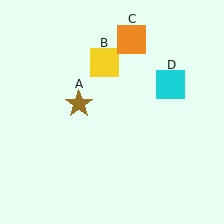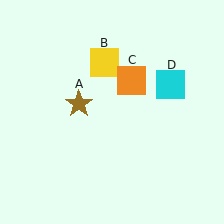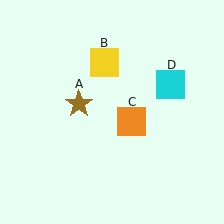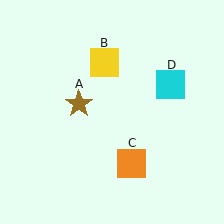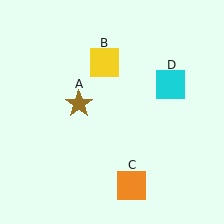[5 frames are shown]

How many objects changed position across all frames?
1 object changed position: orange square (object C).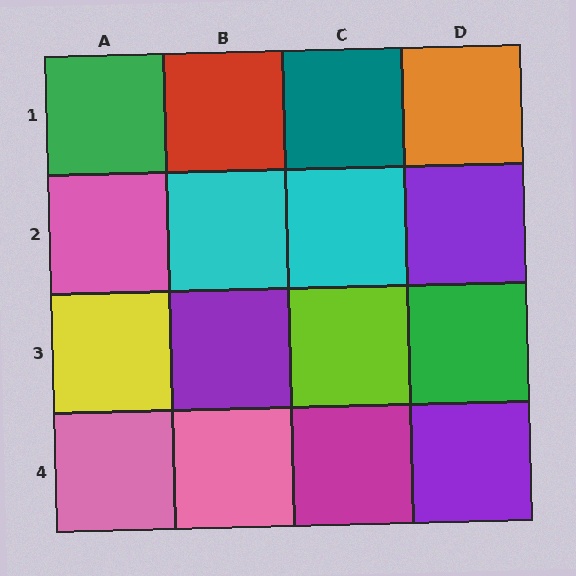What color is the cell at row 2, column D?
Purple.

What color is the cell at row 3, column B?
Purple.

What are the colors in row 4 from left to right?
Pink, pink, magenta, purple.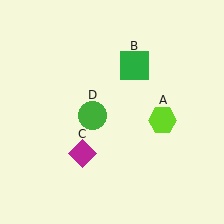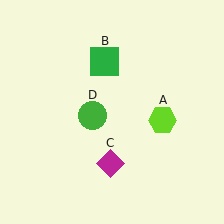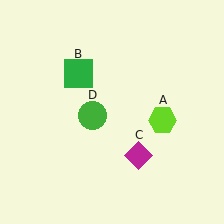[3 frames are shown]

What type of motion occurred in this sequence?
The green square (object B), magenta diamond (object C) rotated counterclockwise around the center of the scene.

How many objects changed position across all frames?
2 objects changed position: green square (object B), magenta diamond (object C).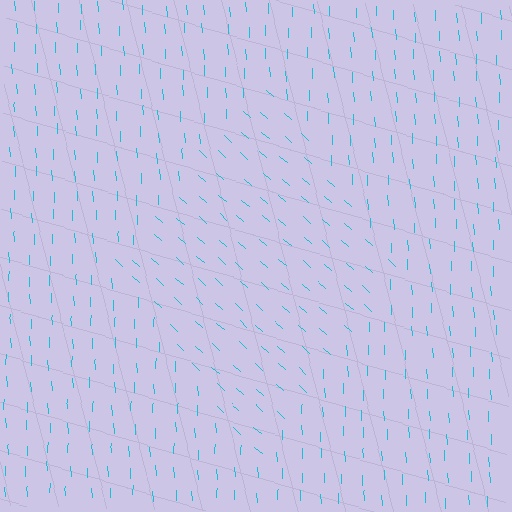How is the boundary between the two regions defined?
The boundary is defined purely by a change in line orientation (approximately 45 degrees difference). All lines are the same color and thickness.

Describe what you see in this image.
The image is filled with small cyan line segments. A diamond region in the image has lines oriented differently from the surrounding lines, creating a visible texture boundary.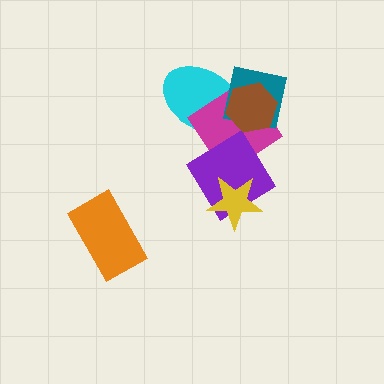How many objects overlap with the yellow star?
1 object overlaps with the yellow star.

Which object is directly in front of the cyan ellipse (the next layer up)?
The magenta diamond is directly in front of the cyan ellipse.